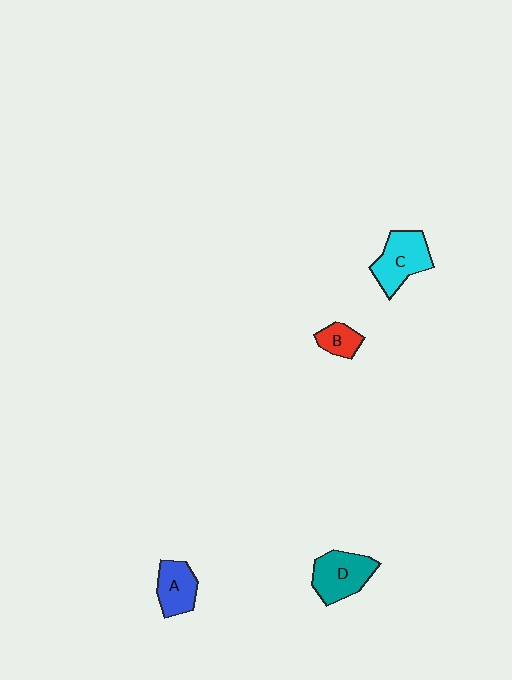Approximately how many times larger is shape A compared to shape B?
Approximately 1.6 times.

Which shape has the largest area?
Shape C (cyan).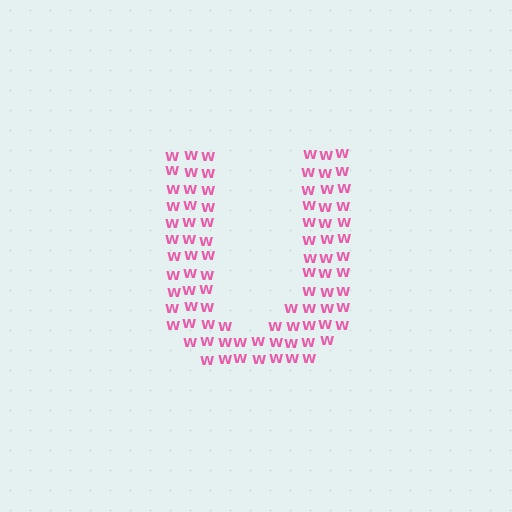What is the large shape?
The large shape is the letter U.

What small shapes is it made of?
It is made of small letter W's.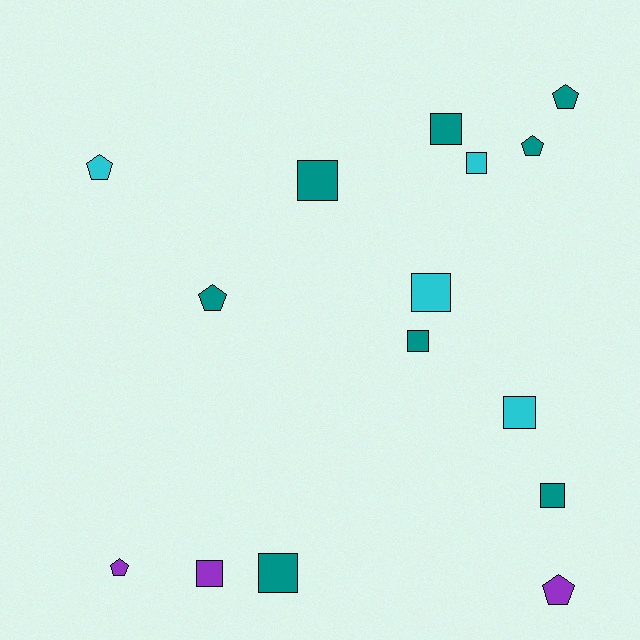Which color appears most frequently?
Teal, with 8 objects.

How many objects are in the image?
There are 15 objects.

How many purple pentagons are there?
There are 2 purple pentagons.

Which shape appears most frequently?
Square, with 9 objects.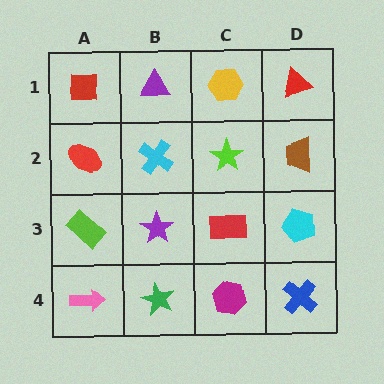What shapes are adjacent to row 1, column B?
A cyan cross (row 2, column B), a red square (row 1, column A), a yellow hexagon (row 1, column C).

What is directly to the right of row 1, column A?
A purple triangle.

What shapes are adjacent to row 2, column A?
A red square (row 1, column A), a lime rectangle (row 3, column A), a cyan cross (row 2, column B).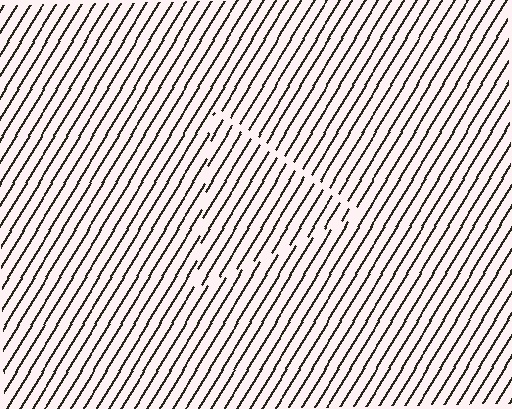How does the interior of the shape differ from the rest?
The interior of the shape contains the same grating, shifted by half a period — the contour is defined by the phase discontinuity where line-ends from the inner and outer gratings abut.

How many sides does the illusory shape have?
3 sides — the line-ends trace a triangle.